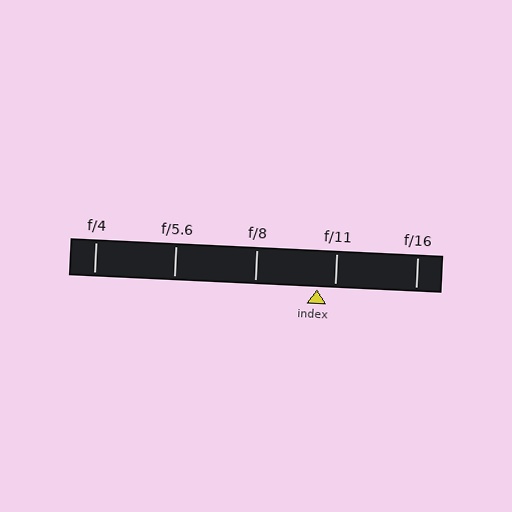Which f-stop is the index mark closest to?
The index mark is closest to f/11.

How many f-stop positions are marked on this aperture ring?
There are 5 f-stop positions marked.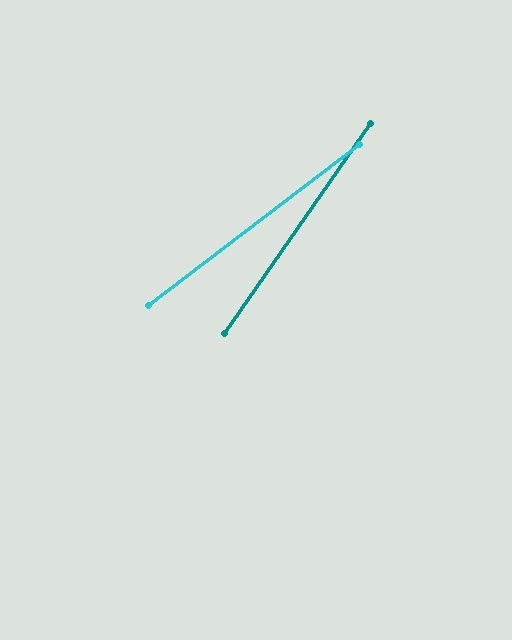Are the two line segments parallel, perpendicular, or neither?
Neither parallel nor perpendicular — they differ by about 18°.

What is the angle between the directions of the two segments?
Approximately 18 degrees.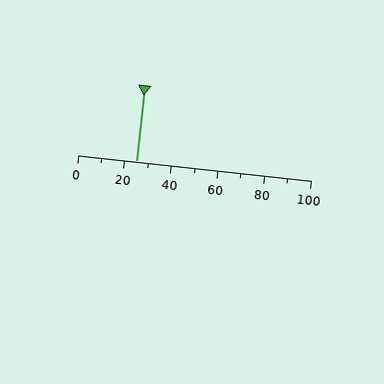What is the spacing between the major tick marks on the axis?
The major ticks are spaced 20 apart.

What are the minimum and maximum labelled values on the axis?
The axis runs from 0 to 100.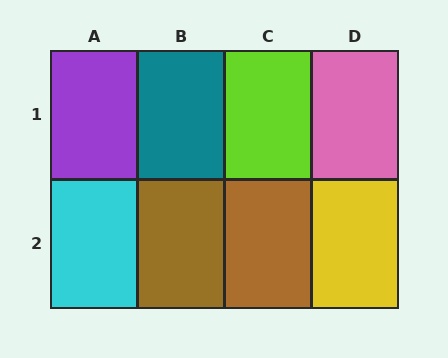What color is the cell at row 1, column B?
Teal.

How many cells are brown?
2 cells are brown.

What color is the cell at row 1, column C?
Lime.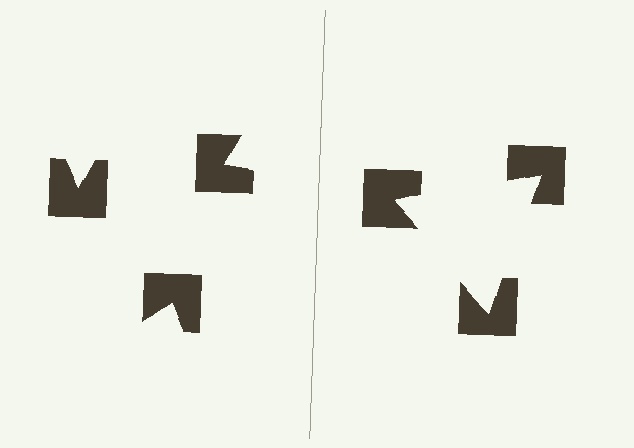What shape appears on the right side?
An illusory triangle.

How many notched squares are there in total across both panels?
6 — 3 on each side.